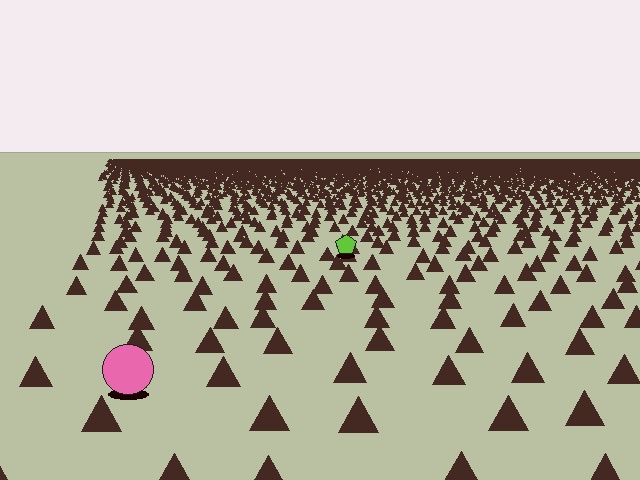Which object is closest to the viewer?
The pink circle is closest. The texture marks near it are larger and more spread out.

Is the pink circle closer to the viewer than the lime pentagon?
Yes. The pink circle is closer — you can tell from the texture gradient: the ground texture is coarser near it.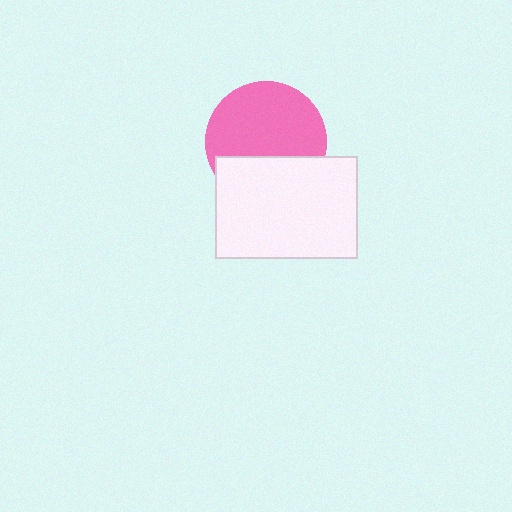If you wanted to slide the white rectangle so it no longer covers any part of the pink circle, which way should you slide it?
Slide it down — that is the most direct way to separate the two shapes.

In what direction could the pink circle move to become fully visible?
The pink circle could move up. That would shift it out from behind the white rectangle entirely.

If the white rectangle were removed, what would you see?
You would see the complete pink circle.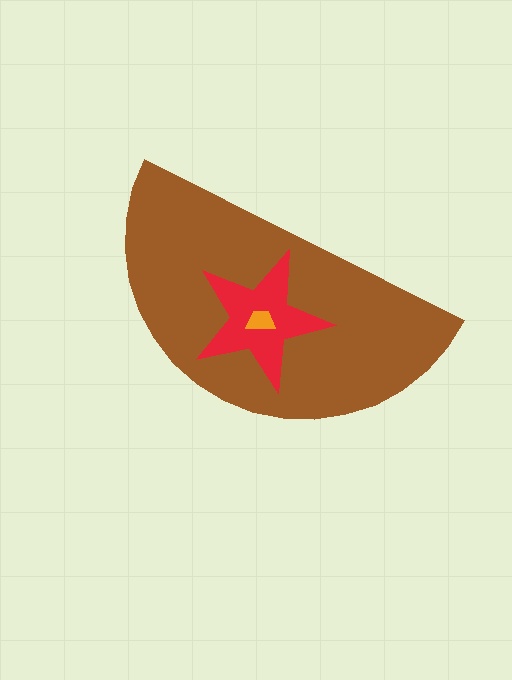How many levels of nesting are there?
3.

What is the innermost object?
The orange trapezoid.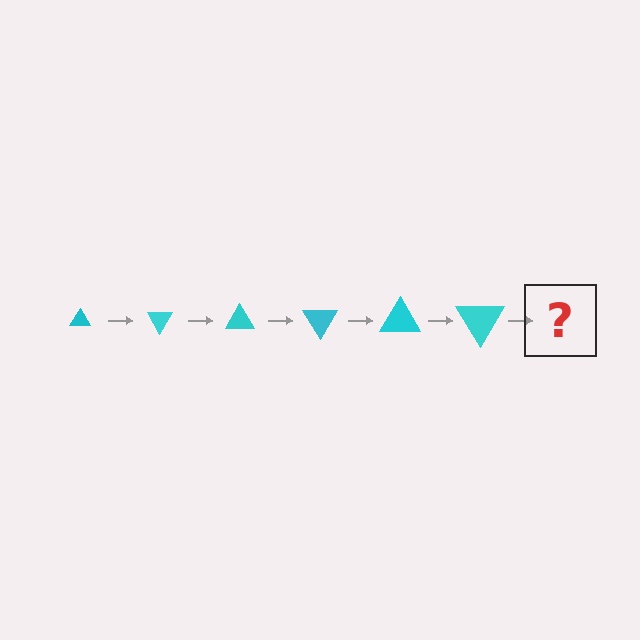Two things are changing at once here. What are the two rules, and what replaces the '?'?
The two rules are that the triangle grows larger each step and it rotates 60 degrees each step. The '?' should be a triangle, larger than the previous one and rotated 360 degrees from the start.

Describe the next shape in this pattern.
It should be a triangle, larger than the previous one and rotated 360 degrees from the start.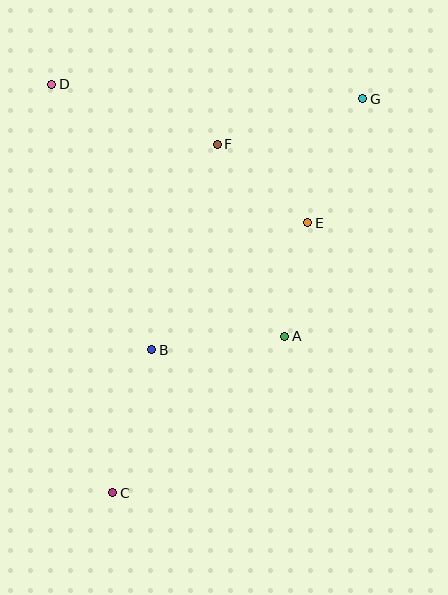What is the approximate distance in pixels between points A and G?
The distance between A and G is approximately 250 pixels.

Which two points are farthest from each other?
Points C and G are farthest from each other.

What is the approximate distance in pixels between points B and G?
The distance between B and G is approximately 328 pixels.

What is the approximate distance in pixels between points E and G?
The distance between E and G is approximately 136 pixels.